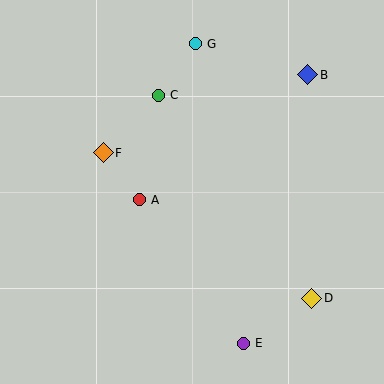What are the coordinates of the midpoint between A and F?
The midpoint between A and F is at (121, 176).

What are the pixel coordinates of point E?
Point E is at (243, 343).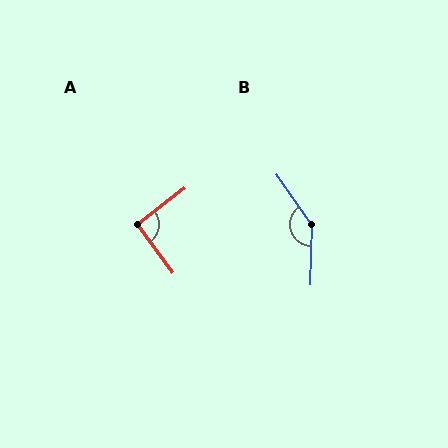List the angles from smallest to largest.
A (91°), B (144°).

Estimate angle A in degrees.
Approximately 91 degrees.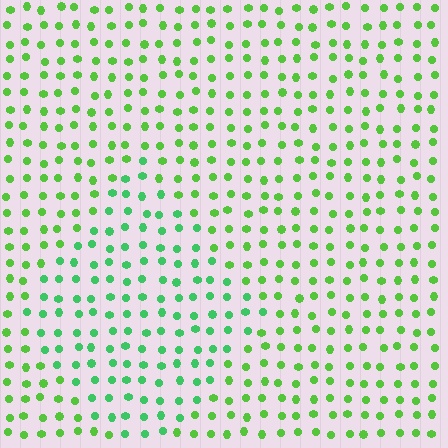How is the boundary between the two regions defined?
The boundary is defined purely by a slight shift in hue (about 28 degrees). Spacing, size, and orientation are identical on both sides.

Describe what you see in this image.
The image is filled with small lime elements in a uniform arrangement. A diamond-shaped region is visible where the elements are tinted to a slightly different hue, forming a subtle color boundary.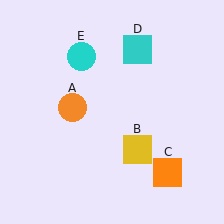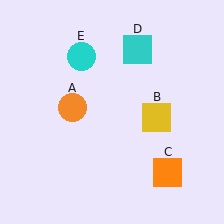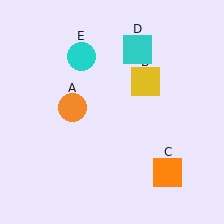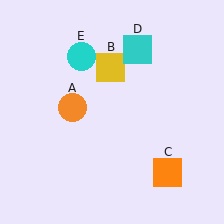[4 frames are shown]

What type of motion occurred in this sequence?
The yellow square (object B) rotated counterclockwise around the center of the scene.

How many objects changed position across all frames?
1 object changed position: yellow square (object B).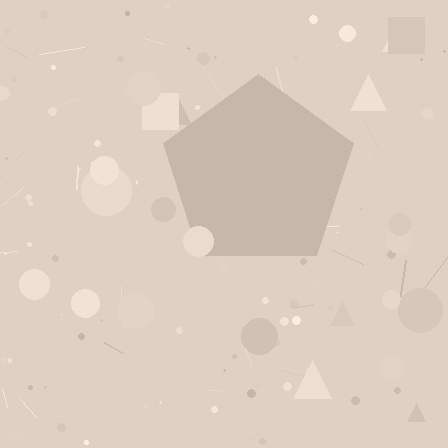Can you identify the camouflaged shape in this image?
The camouflaged shape is a pentagon.